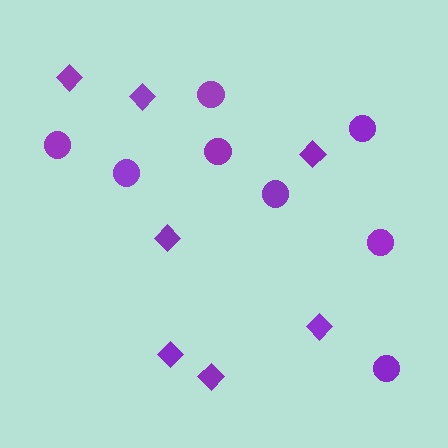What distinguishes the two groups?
There are 2 groups: one group of circles (8) and one group of diamonds (7).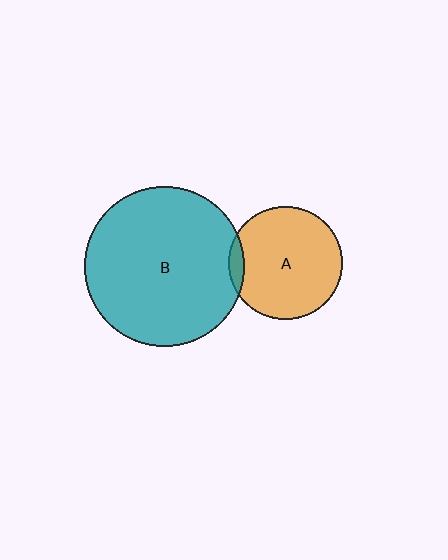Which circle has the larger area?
Circle B (teal).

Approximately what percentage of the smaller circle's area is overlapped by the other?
Approximately 5%.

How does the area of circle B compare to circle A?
Approximately 2.0 times.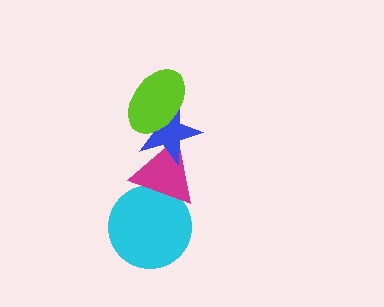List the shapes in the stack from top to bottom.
From top to bottom: the lime ellipse, the blue star, the magenta triangle, the cyan circle.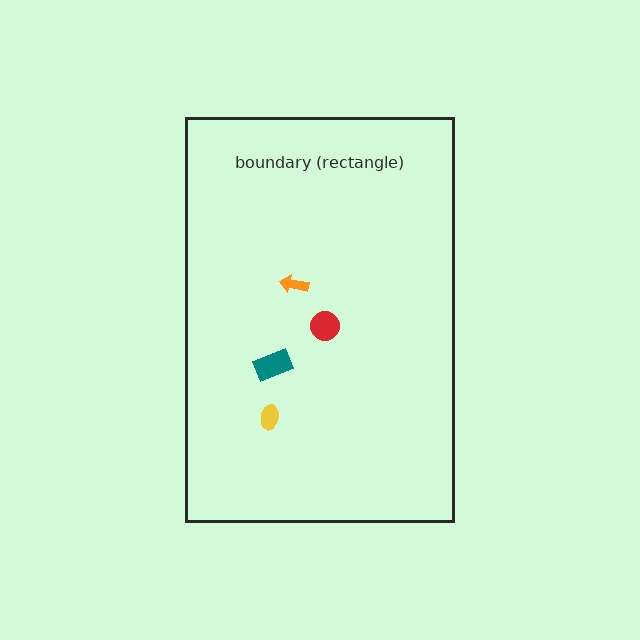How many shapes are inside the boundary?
4 inside, 0 outside.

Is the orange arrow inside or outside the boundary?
Inside.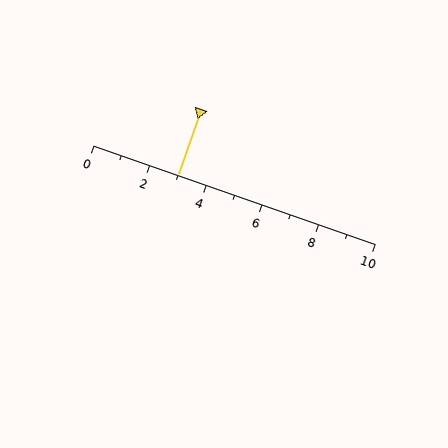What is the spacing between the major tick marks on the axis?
The major ticks are spaced 2 apart.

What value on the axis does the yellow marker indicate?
The marker indicates approximately 3.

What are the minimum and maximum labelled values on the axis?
The axis runs from 0 to 10.